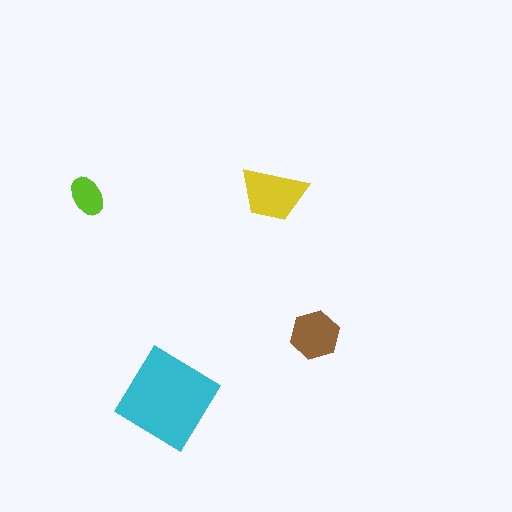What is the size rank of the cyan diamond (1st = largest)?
1st.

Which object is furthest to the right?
The brown hexagon is rightmost.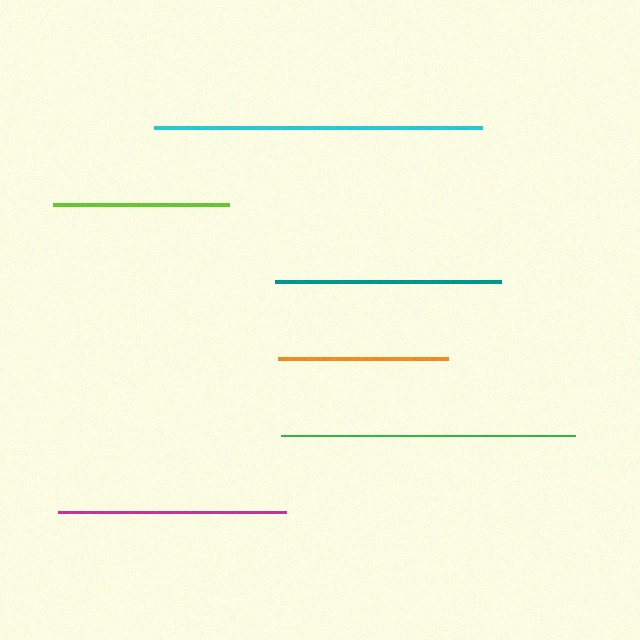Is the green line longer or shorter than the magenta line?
The green line is longer than the magenta line.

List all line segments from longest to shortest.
From longest to shortest: cyan, green, magenta, teal, lime, orange.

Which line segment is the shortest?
The orange line is the shortest at approximately 170 pixels.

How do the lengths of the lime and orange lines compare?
The lime and orange lines are approximately the same length.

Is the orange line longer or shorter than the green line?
The green line is longer than the orange line.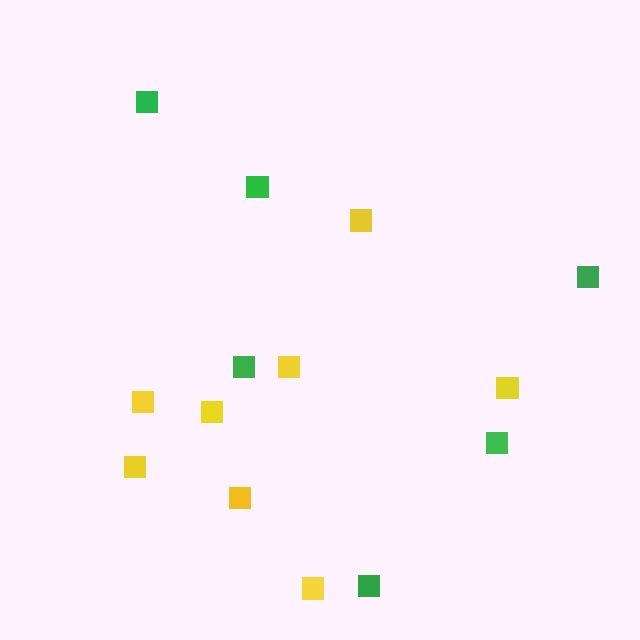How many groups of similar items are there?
There are 2 groups: one group of green squares (6) and one group of yellow squares (8).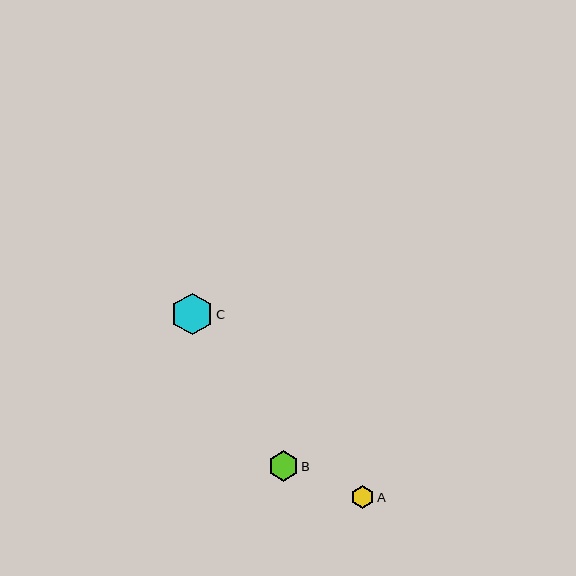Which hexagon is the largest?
Hexagon C is the largest with a size of approximately 42 pixels.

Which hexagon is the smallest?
Hexagon A is the smallest with a size of approximately 23 pixels.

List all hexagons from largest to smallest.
From largest to smallest: C, B, A.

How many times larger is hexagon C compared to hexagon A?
Hexagon C is approximately 1.8 times the size of hexagon A.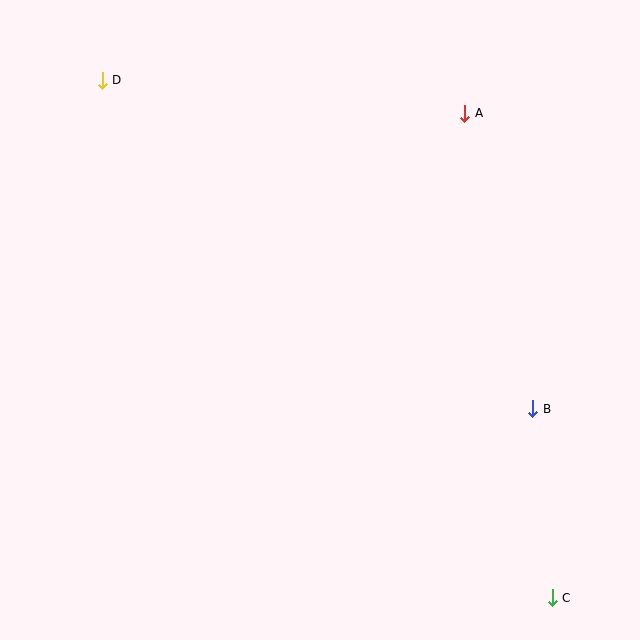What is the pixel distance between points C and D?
The distance between C and D is 686 pixels.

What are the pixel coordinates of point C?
Point C is at (552, 598).